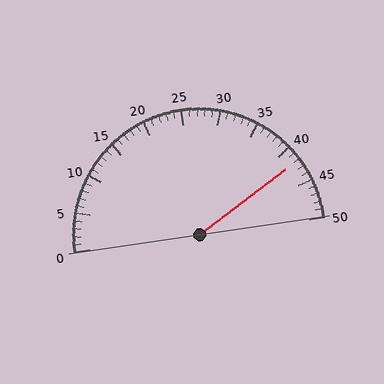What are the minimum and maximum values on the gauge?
The gauge ranges from 0 to 50.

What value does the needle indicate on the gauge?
The needle indicates approximately 42.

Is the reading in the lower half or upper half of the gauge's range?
The reading is in the upper half of the range (0 to 50).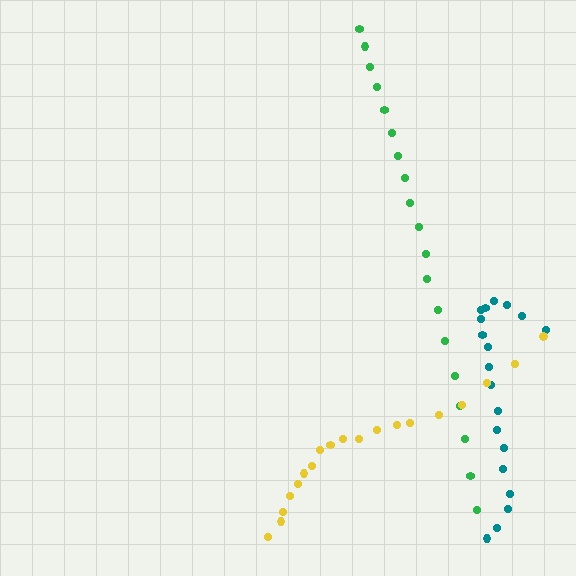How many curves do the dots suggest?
There are 3 distinct paths.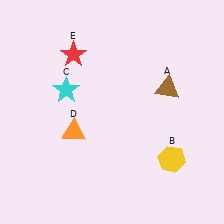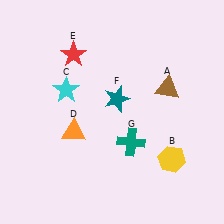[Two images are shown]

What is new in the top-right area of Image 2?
A teal star (F) was added in the top-right area of Image 2.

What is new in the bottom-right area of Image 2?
A teal cross (G) was added in the bottom-right area of Image 2.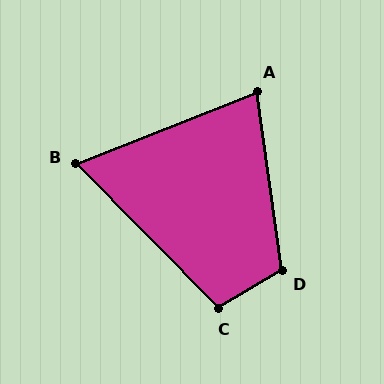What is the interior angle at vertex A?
Approximately 76 degrees (acute).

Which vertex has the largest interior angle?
D, at approximately 113 degrees.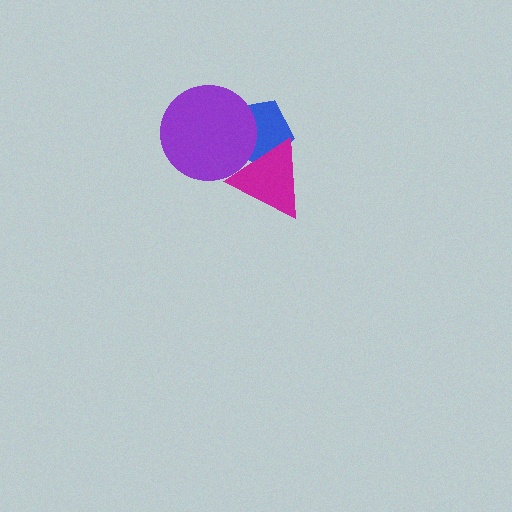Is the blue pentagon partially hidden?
Yes, it is partially covered by another shape.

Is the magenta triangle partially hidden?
Yes, it is partially covered by another shape.